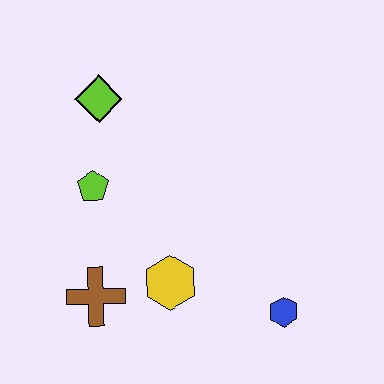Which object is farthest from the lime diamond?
The blue hexagon is farthest from the lime diamond.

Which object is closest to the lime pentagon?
The lime diamond is closest to the lime pentagon.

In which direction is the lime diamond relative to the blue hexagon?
The lime diamond is above the blue hexagon.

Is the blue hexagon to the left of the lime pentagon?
No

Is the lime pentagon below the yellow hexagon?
No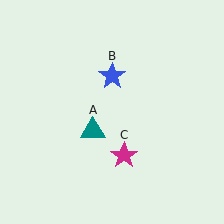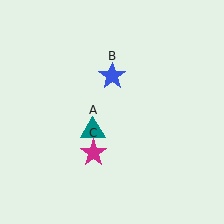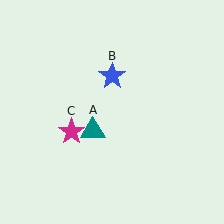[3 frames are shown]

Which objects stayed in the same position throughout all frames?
Teal triangle (object A) and blue star (object B) remained stationary.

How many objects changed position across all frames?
1 object changed position: magenta star (object C).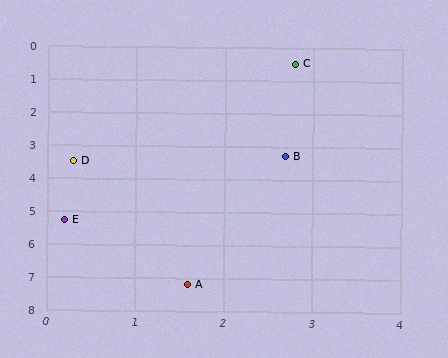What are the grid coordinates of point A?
Point A is at approximately (1.6, 7.2).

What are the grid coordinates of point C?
Point C is at approximately (2.8, 0.5).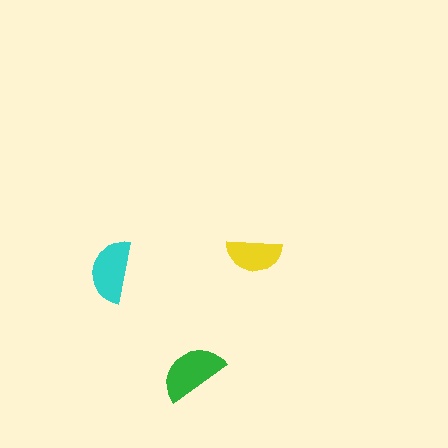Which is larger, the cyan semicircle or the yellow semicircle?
The cyan one.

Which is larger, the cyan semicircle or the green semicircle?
The green one.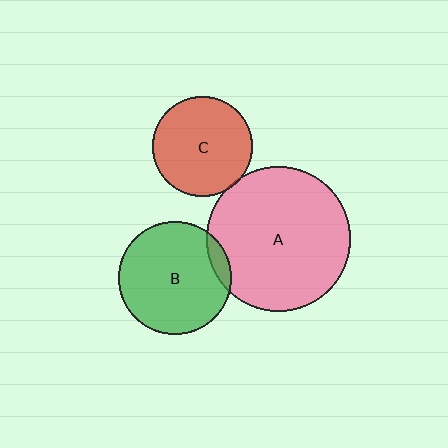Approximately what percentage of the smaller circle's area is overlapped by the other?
Approximately 10%.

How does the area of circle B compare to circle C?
Approximately 1.3 times.